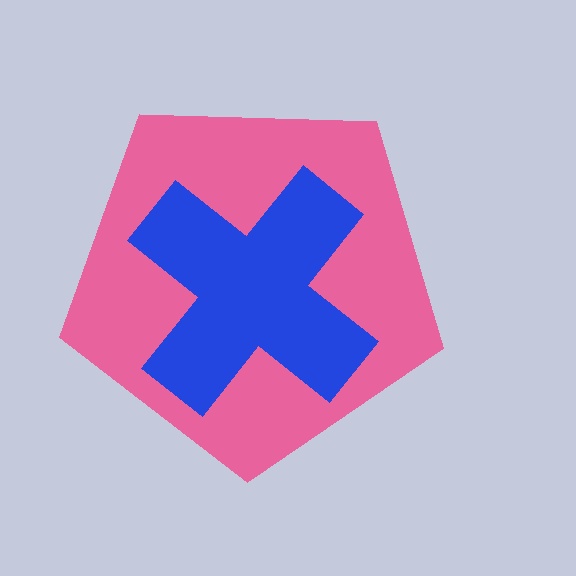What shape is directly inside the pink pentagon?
The blue cross.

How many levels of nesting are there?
2.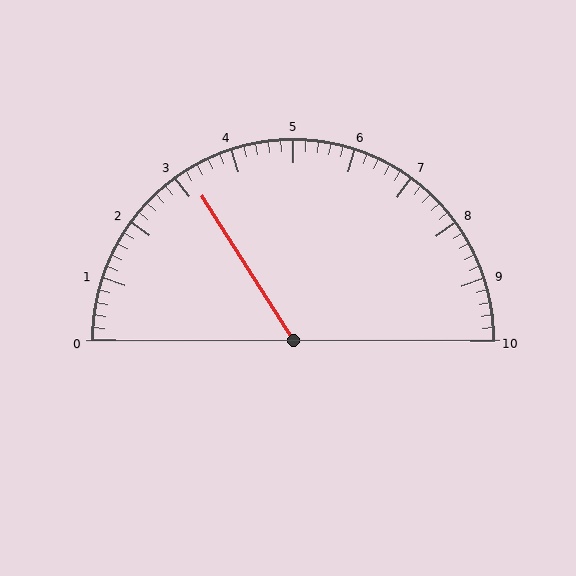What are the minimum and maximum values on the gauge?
The gauge ranges from 0 to 10.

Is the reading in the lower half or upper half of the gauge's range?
The reading is in the lower half of the range (0 to 10).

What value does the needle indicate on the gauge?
The needle indicates approximately 3.2.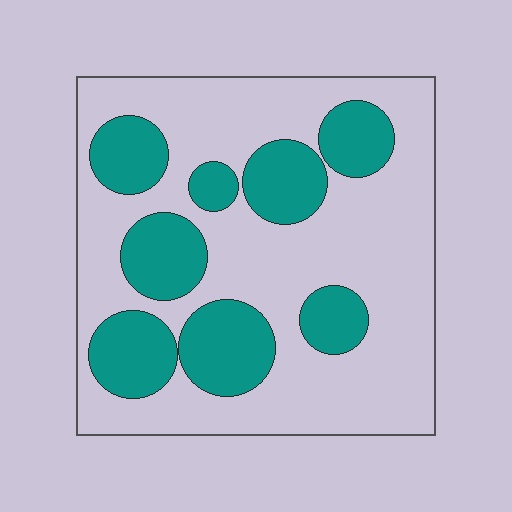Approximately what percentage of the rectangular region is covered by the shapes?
Approximately 30%.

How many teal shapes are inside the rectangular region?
8.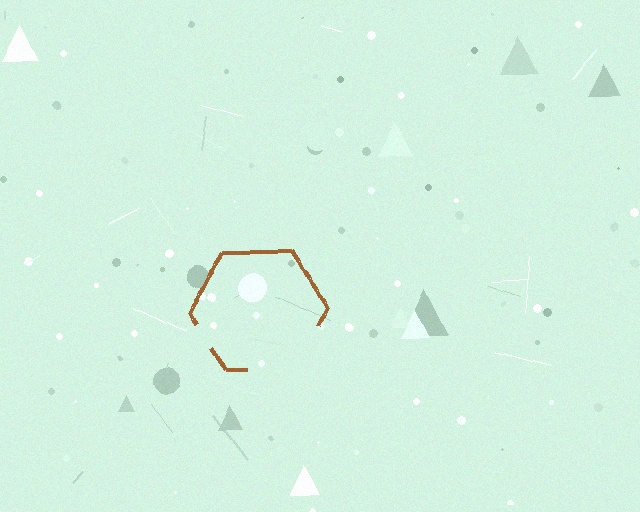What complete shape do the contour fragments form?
The contour fragments form a hexagon.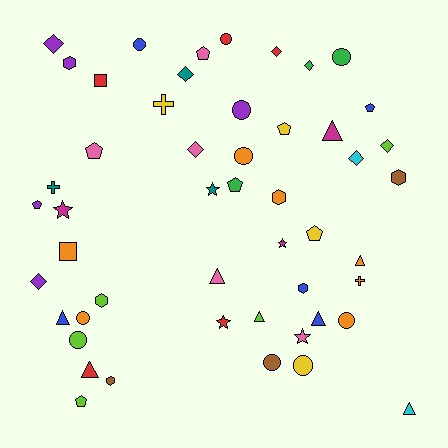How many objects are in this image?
There are 50 objects.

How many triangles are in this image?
There are 8 triangles.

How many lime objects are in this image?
There are 5 lime objects.